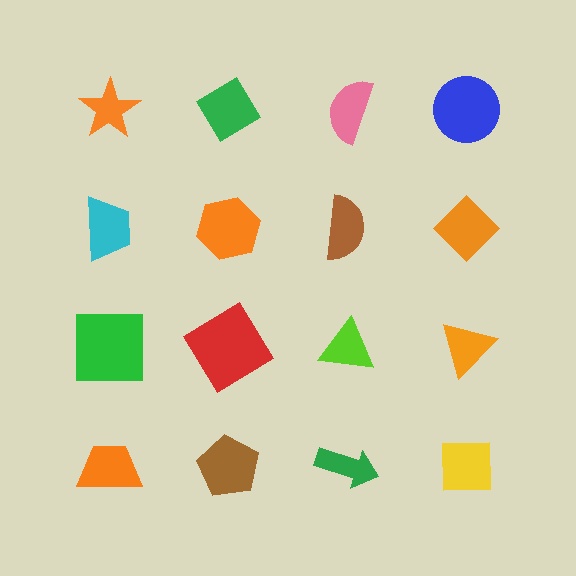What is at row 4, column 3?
A green arrow.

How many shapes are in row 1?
4 shapes.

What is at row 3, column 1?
A green square.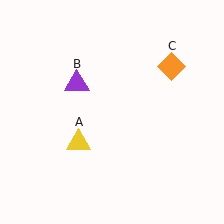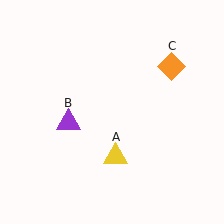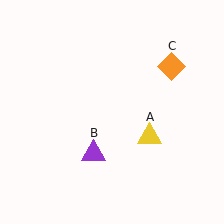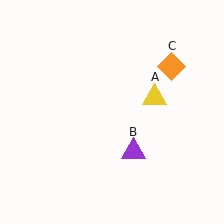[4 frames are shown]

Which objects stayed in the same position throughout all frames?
Orange diamond (object C) remained stationary.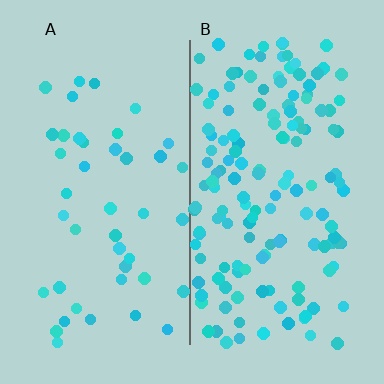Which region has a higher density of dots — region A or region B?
B (the right).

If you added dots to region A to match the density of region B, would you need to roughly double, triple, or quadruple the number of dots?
Approximately triple.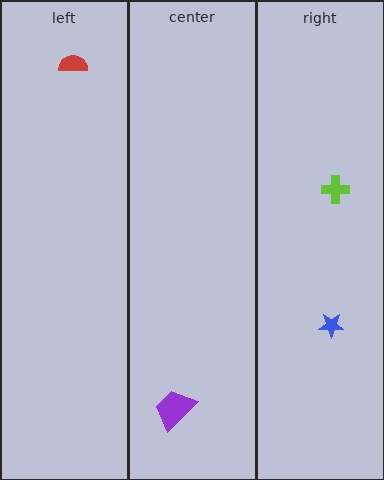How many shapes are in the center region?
1.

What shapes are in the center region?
The purple trapezoid.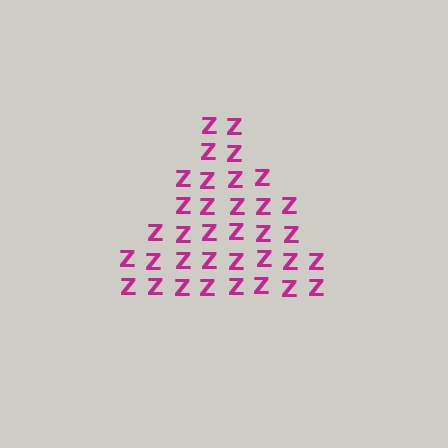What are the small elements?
The small elements are letter Z's.